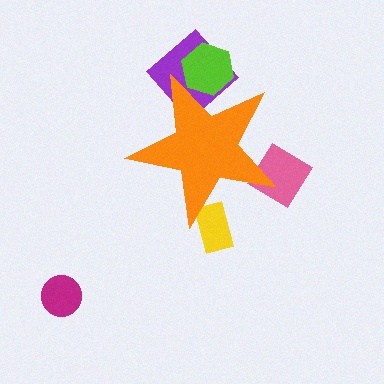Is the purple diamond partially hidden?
Yes, the purple diamond is partially hidden behind the orange star.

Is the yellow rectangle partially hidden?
Yes, the yellow rectangle is partially hidden behind the orange star.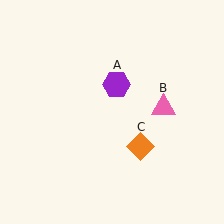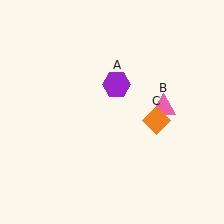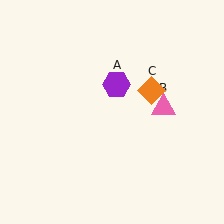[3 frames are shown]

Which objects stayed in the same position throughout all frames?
Purple hexagon (object A) and pink triangle (object B) remained stationary.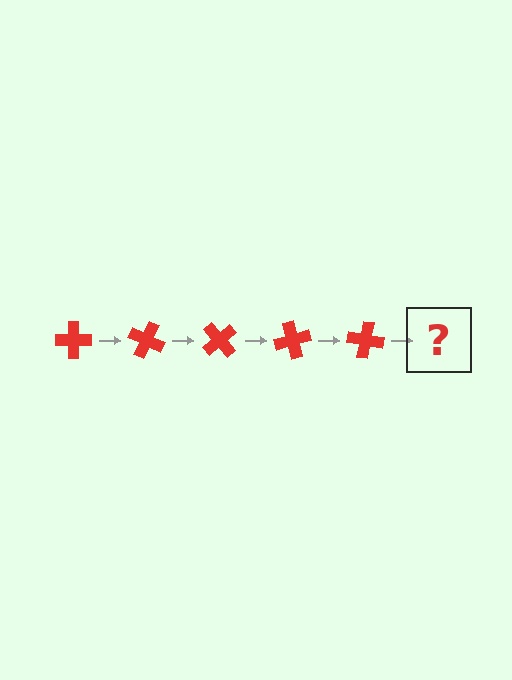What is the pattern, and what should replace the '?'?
The pattern is that the cross rotates 25 degrees each step. The '?' should be a red cross rotated 125 degrees.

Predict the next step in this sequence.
The next step is a red cross rotated 125 degrees.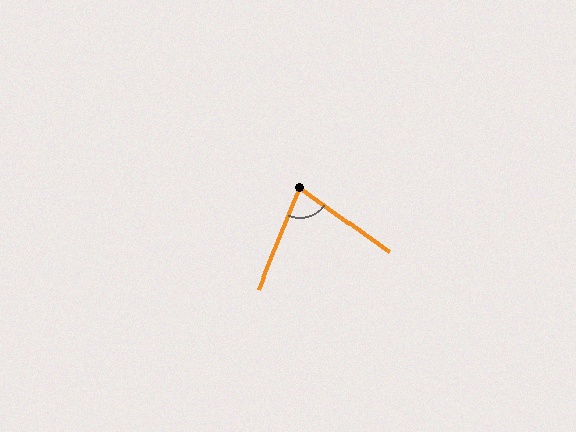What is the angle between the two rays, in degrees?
Approximately 77 degrees.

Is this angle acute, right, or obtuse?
It is acute.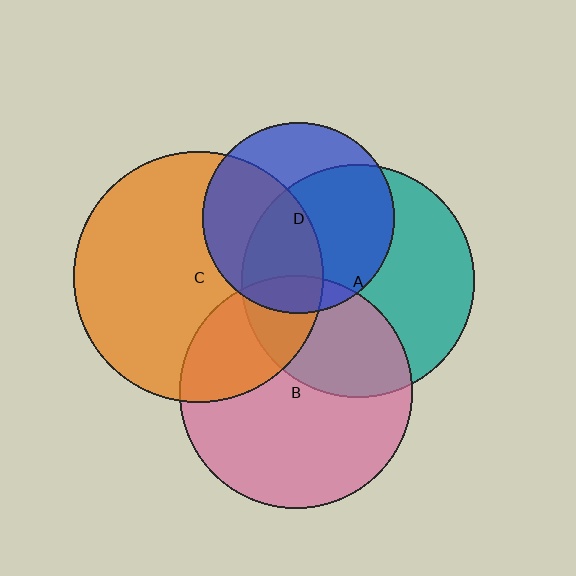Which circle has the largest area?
Circle C (orange).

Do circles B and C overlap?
Yes.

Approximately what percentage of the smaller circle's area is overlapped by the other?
Approximately 30%.